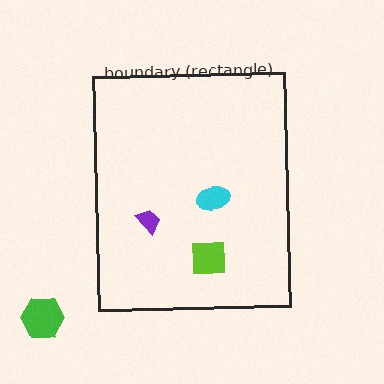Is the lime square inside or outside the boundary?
Inside.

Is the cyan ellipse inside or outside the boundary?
Inside.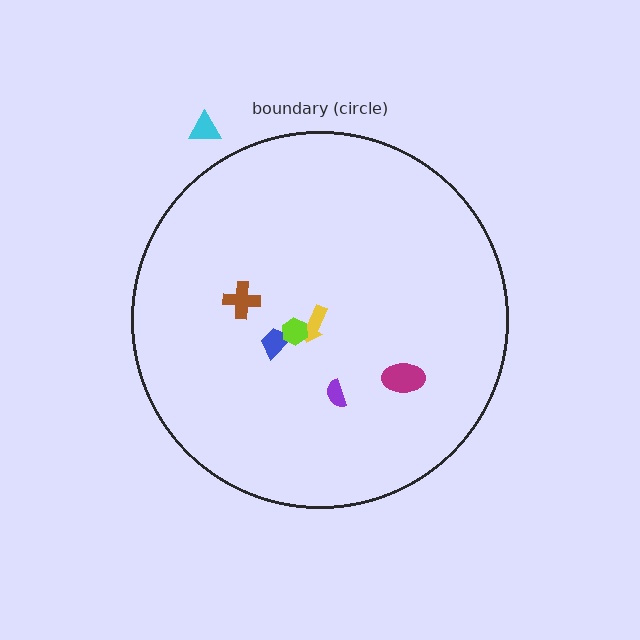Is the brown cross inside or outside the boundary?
Inside.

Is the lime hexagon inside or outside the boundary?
Inside.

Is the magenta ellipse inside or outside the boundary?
Inside.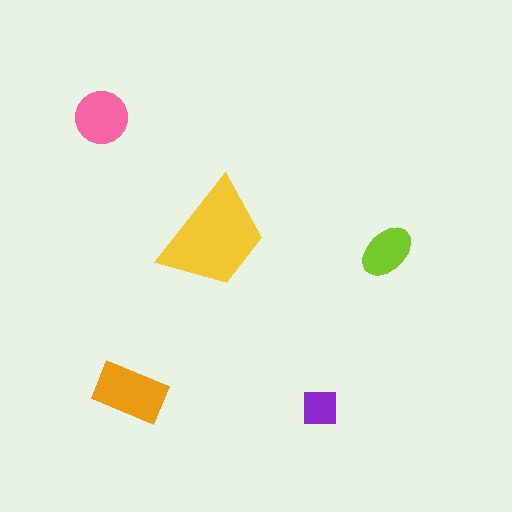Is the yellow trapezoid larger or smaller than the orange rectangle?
Larger.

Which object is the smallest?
The purple square.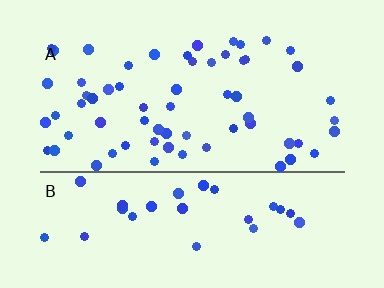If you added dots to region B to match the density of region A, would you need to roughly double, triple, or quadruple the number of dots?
Approximately double.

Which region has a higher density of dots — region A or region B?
A (the top).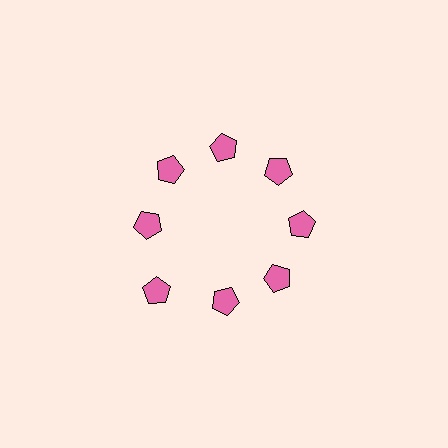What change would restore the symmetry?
The symmetry would be restored by moving it inward, back onto the ring so that all 8 pentagons sit at equal angles and equal distance from the center.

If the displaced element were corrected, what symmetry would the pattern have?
It would have 8-fold rotational symmetry — the pattern would map onto itself every 45 degrees.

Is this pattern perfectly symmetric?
No. The 8 pink pentagons are arranged in a ring, but one element near the 8 o'clock position is pushed outward from the center, breaking the 8-fold rotational symmetry.